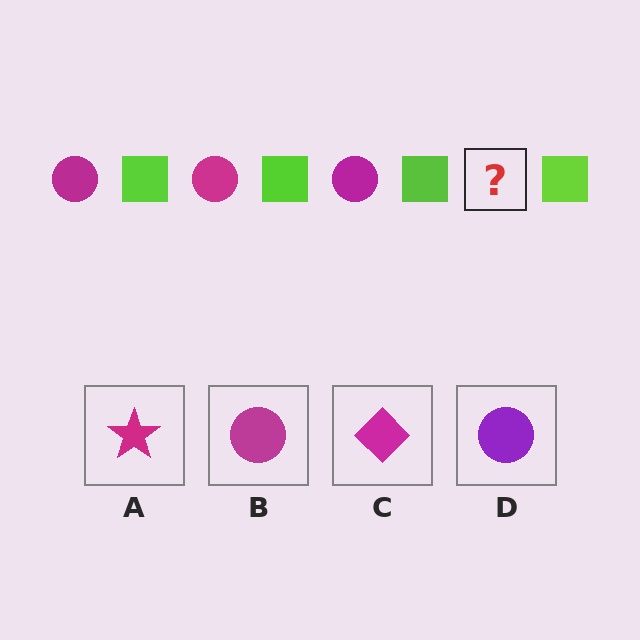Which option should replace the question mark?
Option B.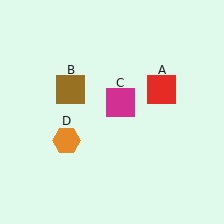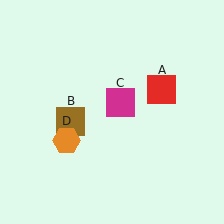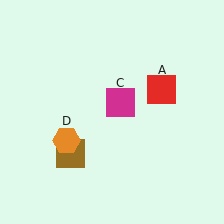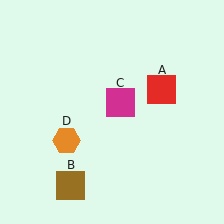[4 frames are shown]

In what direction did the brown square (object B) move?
The brown square (object B) moved down.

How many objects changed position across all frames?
1 object changed position: brown square (object B).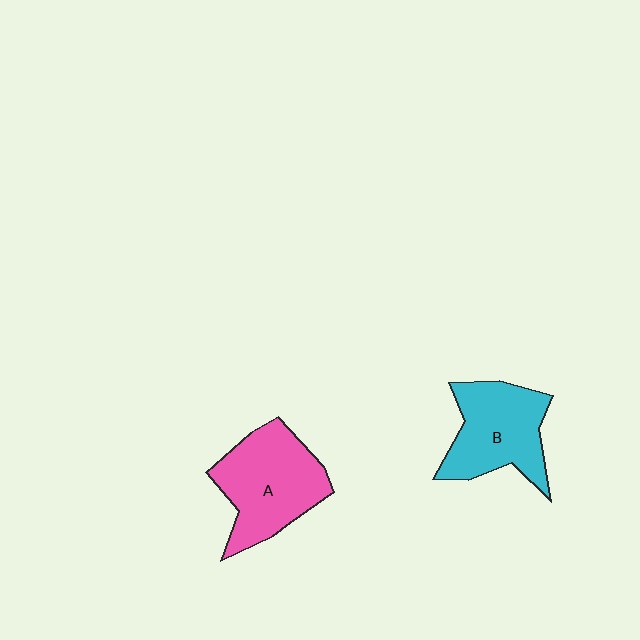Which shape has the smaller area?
Shape B (cyan).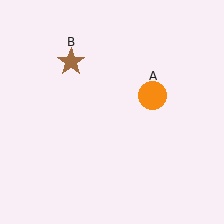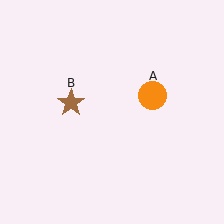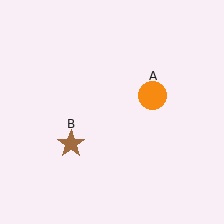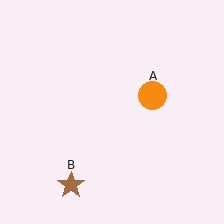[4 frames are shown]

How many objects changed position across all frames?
1 object changed position: brown star (object B).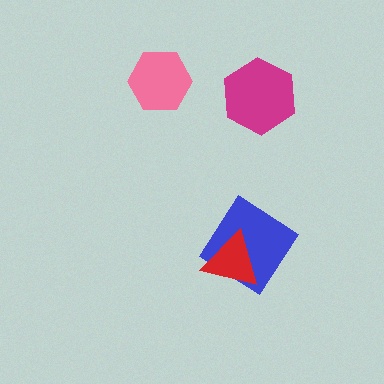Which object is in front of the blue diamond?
The red triangle is in front of the blue diamond.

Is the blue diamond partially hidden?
Yes, it is partially covered by another shape.